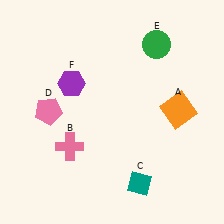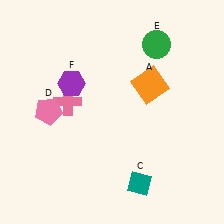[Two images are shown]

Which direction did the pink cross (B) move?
The pink cross (B) moved up.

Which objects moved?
The objects that moved are: the orange square (A), the pink cross (B).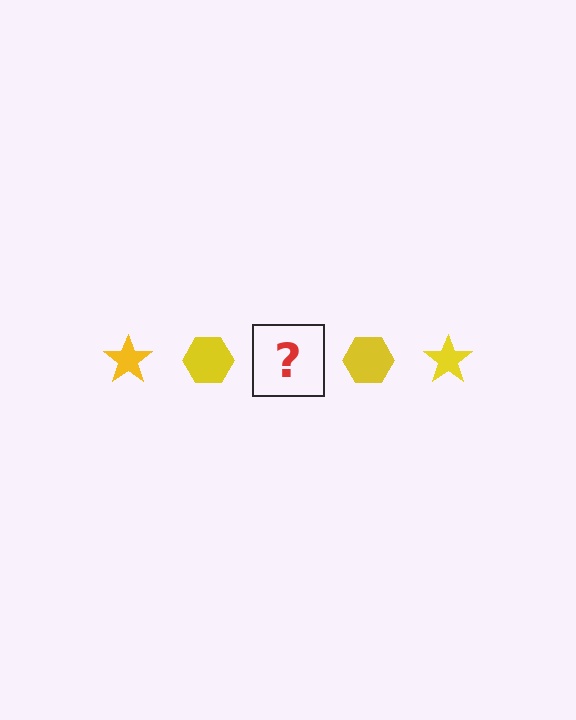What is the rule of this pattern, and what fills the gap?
The rule is that the pattern cycles through star, hexagon shapes in yellow. The gap should be filled with a yellow star.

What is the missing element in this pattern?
The missing element is a yellow star.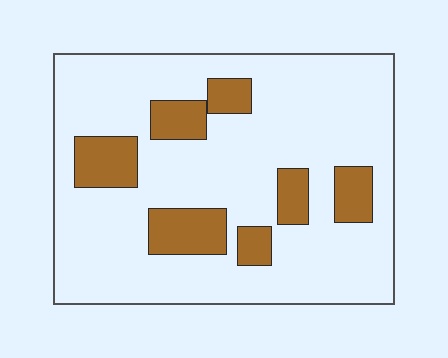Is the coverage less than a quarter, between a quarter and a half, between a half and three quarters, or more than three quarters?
Less than a quarter.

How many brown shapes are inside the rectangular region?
7.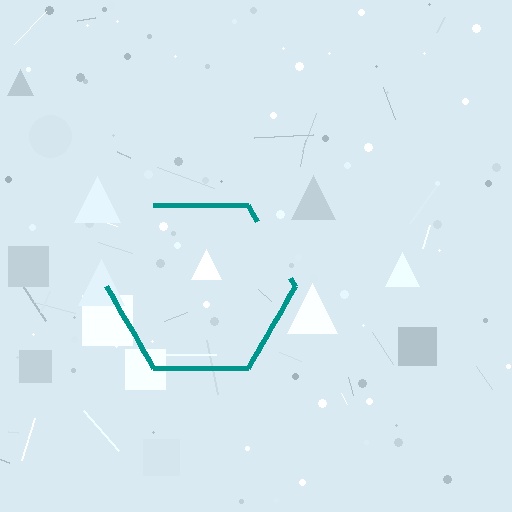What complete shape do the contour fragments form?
The contour fragments form a hexagon.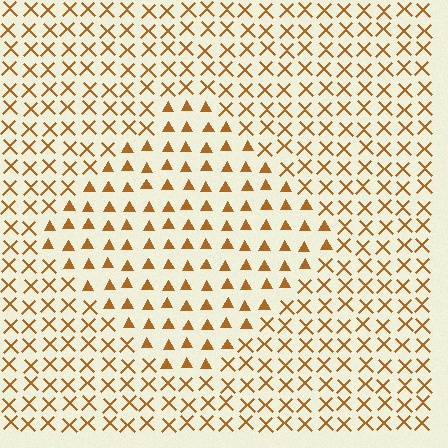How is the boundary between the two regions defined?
The boundary is defined by a change in element shape: triangles inside vs. X marks outside. All elements share the same color and spacing.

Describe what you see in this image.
The image is filled with small brown elements arranged in a uniform grid. A diamond-shaped region contains triangles, while the surrounding area contains X marks. The boundary is defined purely by the change in element shape.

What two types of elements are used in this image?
The image uses triangles inside the diamond region and X marks outside it.